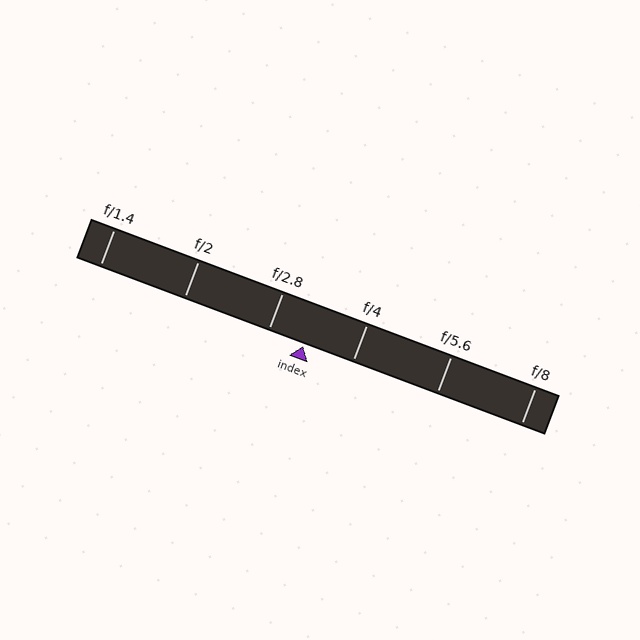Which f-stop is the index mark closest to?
The index mark is closest to f/2.8.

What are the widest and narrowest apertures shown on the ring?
The widest aperture shown is f/1.4 and the narrowest is f/8.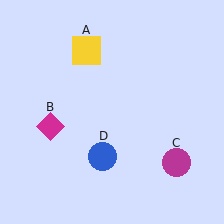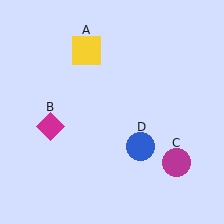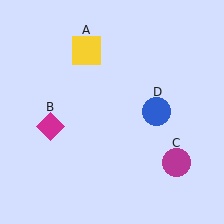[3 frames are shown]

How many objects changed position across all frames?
1 object changed position: blue circle (object D).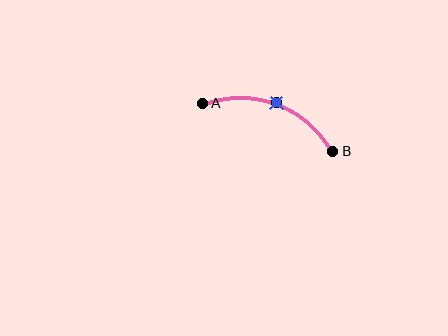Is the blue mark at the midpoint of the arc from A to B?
Yes. The blue mark lies on the arc at equal arc-length from both A and B — it is the arc midpoint.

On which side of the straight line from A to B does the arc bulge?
The arc bulges above the straight line connecting A and B.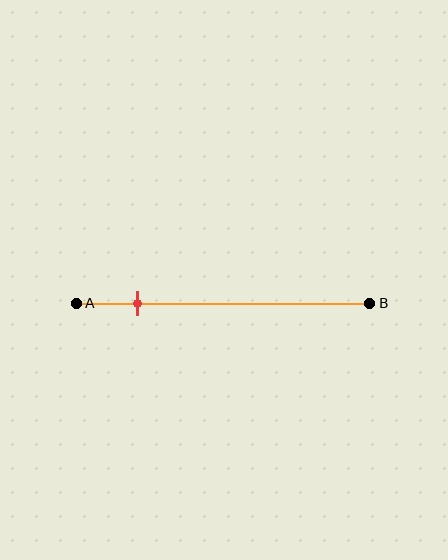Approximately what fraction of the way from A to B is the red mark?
The red mark is approximately 20% of the way from A to B.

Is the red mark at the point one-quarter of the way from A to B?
No, the mark is at about 20% from A, not at the 25% one-quarter point.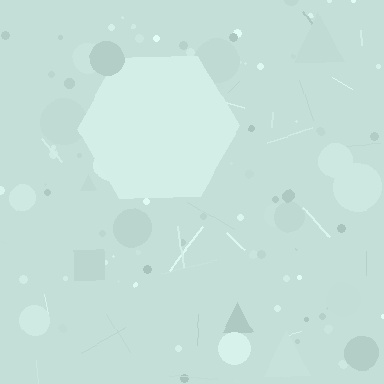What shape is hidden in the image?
A hexagon is hidden in the image.